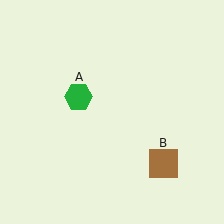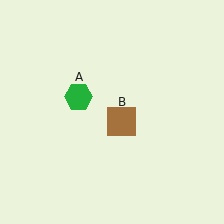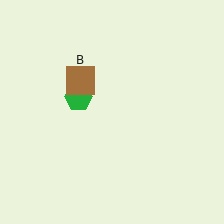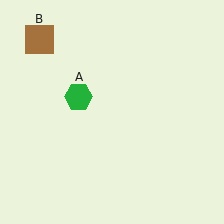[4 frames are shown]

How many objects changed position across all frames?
1 object changed position: brown square (object B).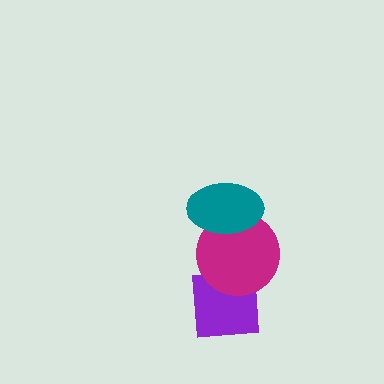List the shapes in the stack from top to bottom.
From top to bottom: the teal ellipse, the magenta circle, the purple square.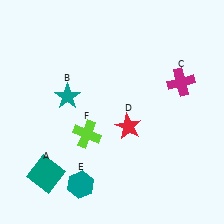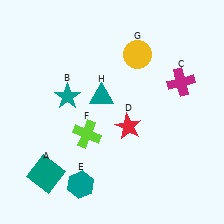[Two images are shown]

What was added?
A yellow circle (G), a teal triangle (H) were added in Image 2.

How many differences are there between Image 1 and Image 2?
There are 2 differences between the two images.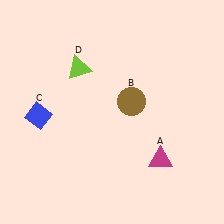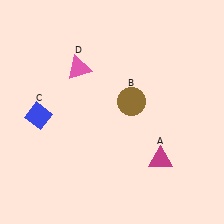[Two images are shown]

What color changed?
The triangle (D) changed from lime in Image 1 to pink in Image 2.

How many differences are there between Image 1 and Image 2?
There is 1 difference between the two images.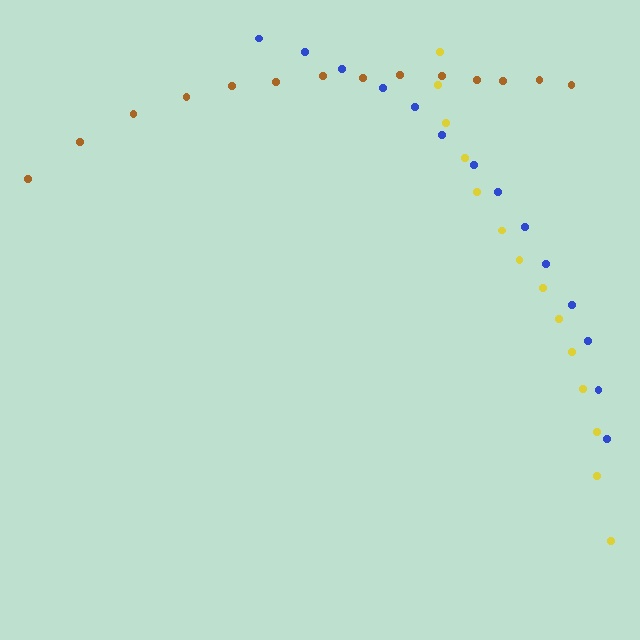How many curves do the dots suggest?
There are 3 distinct paths.